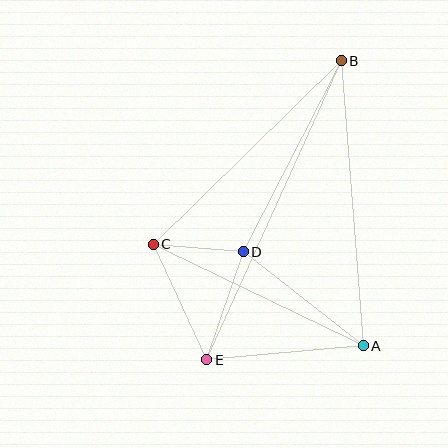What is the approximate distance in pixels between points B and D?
The distance between B and D is approximately 215 pixels.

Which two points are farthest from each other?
Points B and E are farthest from each other.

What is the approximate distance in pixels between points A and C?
The distance between A and C is approximately 233 pixels.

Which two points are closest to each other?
Points C and D are closest to each other.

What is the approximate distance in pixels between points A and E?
The distance between A and E is approximately 157 pixels.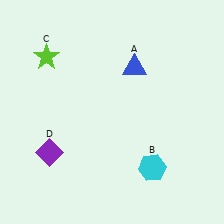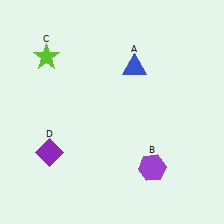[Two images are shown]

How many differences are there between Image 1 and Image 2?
There is 1 difference between the two images.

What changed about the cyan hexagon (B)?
In Image 1, B is cyan. In Image 2, it changed to purple.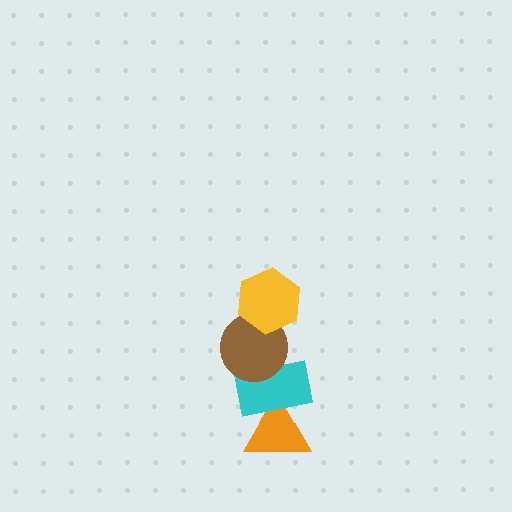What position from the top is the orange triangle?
The orange triangle is 4th from the top.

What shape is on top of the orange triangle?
The cyan rectangle is on top of the orange triangle.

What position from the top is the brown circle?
The brown circle is 2nd from the top.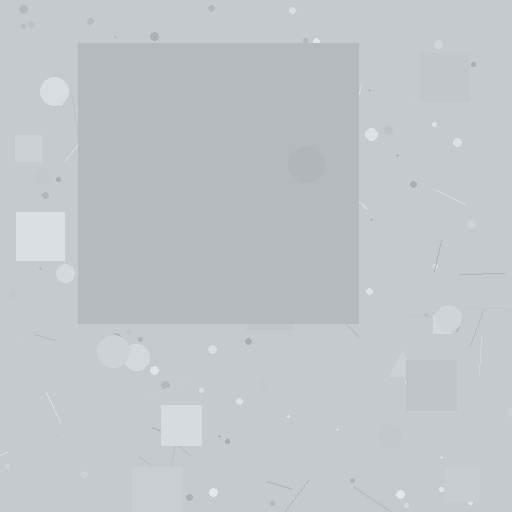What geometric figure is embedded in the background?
A square is embedded in the background.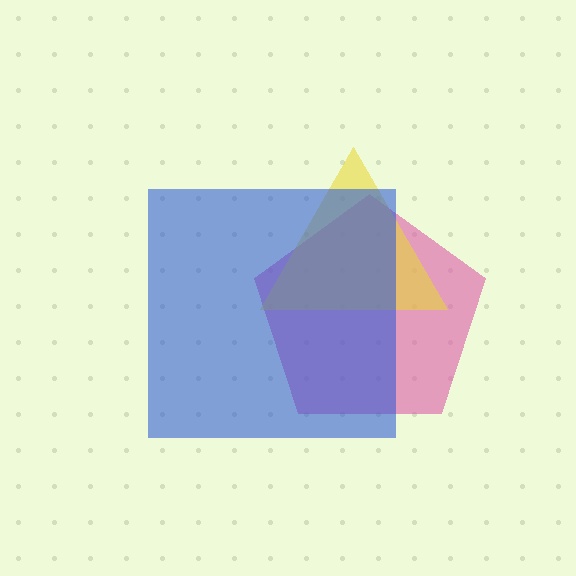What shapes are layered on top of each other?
The layered shapes are: a pink pentagon, a yellow triangle, a blue square.